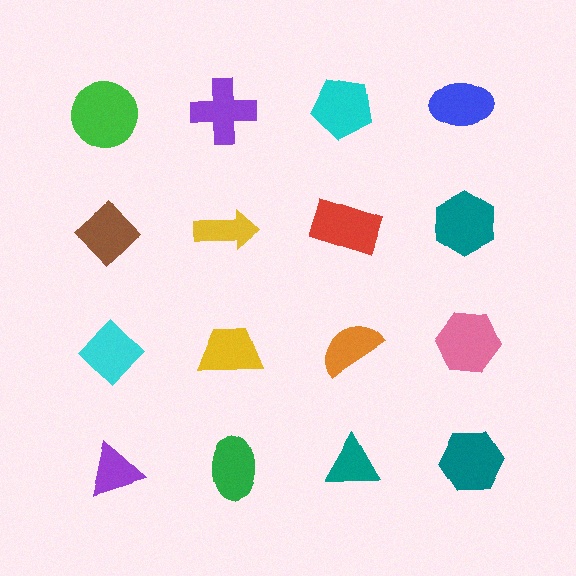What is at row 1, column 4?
A blue ellipse.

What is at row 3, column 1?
A cyan diamond.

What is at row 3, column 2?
A yellow trapezoid.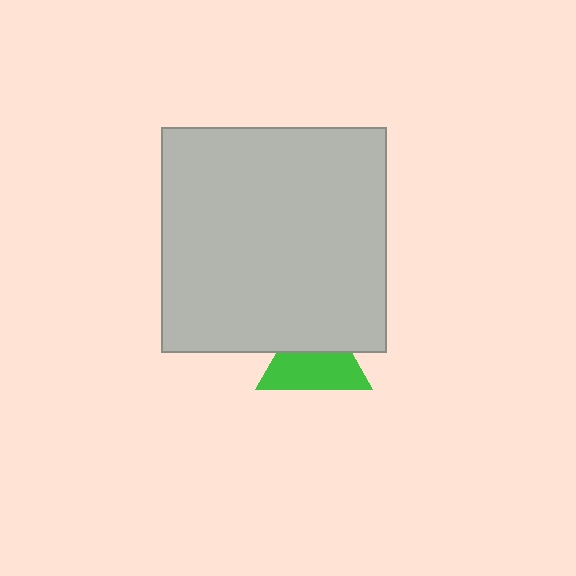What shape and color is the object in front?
The object in front is a light gray square.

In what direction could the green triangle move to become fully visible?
The green triangle could move down. That would shift it out from behind the light gray square entirely.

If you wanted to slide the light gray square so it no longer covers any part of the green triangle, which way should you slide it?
Slide it up — that is the most direct way to separate the two shapes.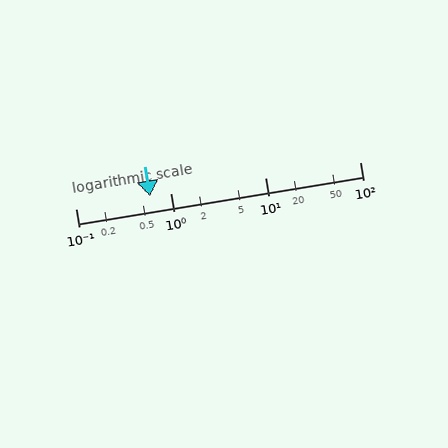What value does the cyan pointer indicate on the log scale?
The pointer indicates approximately 0.61.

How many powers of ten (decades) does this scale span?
The scale spans 3 decades, from 0.1 to 100.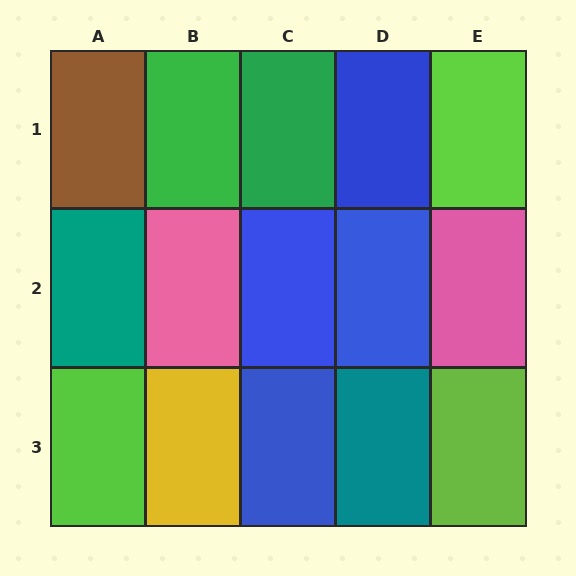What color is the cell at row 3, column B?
Yellow.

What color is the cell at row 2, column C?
Blue.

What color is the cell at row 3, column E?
Lime.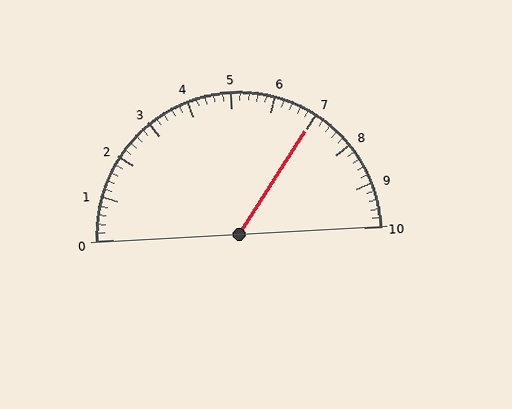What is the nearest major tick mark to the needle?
The nearest major tick mark is 7.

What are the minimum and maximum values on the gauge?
The gauge ranges from 0 to 10.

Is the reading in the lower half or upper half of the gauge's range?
The reading is in the upper half of the range (0 to 10).